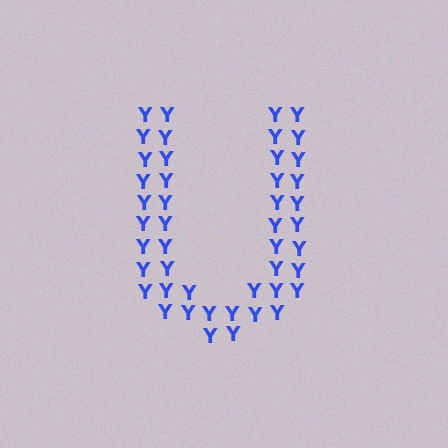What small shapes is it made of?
It is made of small letter Y's.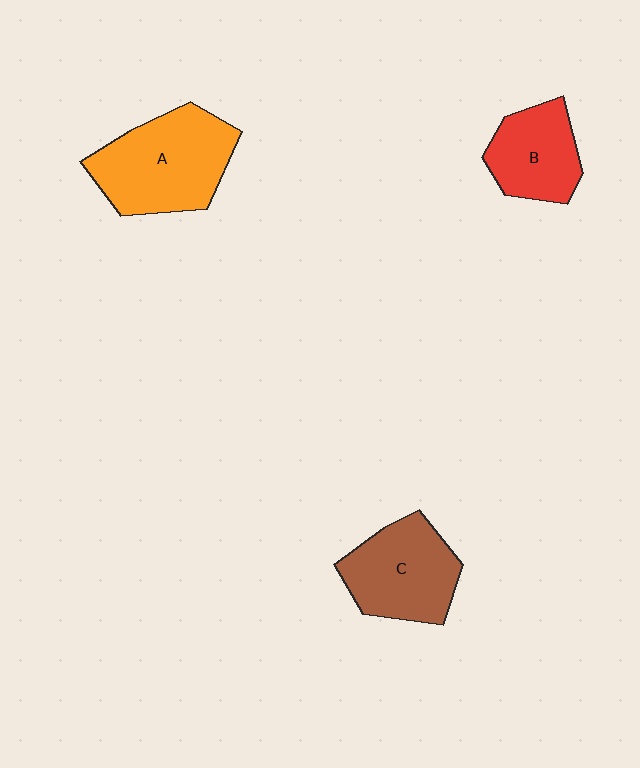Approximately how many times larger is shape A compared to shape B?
Approximately 1.6 times.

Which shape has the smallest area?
Shape B (red).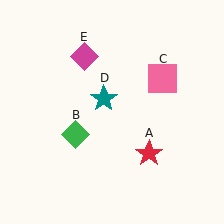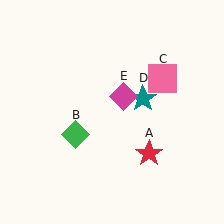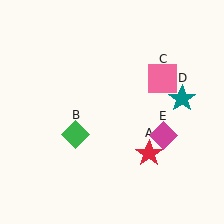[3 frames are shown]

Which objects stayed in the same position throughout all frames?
Red star (object A) and green diamond (object B) and pink square (object C) remained stationary.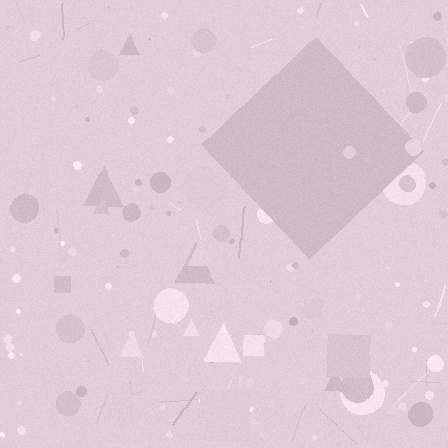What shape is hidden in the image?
A diamond is hidden in the image.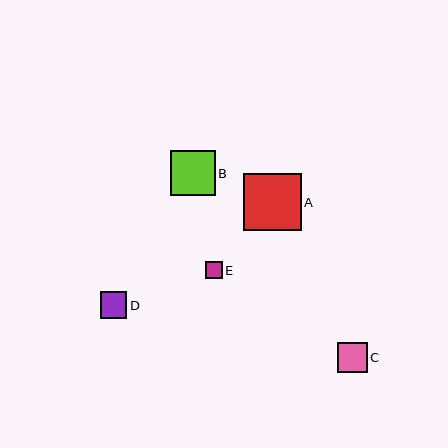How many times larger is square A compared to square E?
Square A is approximately 3.4 times the size of square E.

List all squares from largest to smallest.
From largest to smallest: A, B, C, D, E.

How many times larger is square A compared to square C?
Square A is approximately 1.9 times the size of square C.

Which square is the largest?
Square A is the largest with a size of approximately 57 pixels.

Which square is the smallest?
Square E is the smallest with a size of approximately 17 pixels.